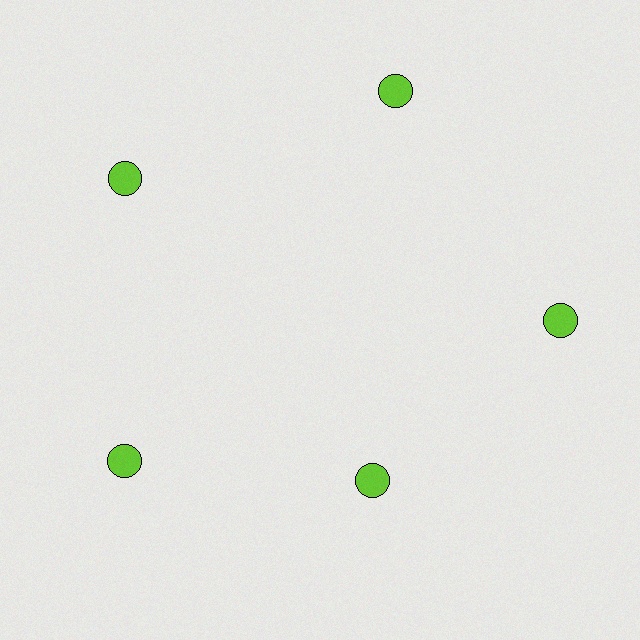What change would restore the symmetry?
The symmetry would be restored by moving it outward, back onto the ring so that all 5 circles sit at equal angles and equal distance from the center.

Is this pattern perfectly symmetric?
No. The 5 lime circles are arranged in a ring, but one element near the 5 o'clock position is pulled inward toward the center, breaking the 5-fold rotational symmetry.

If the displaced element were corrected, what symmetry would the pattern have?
It would have 5-fold rotational symmetry — the pattern would map onto itself every 72 degrees.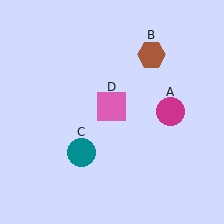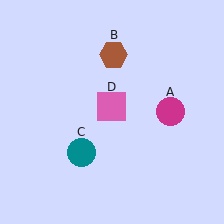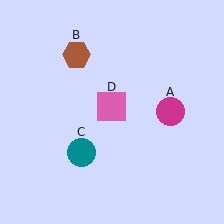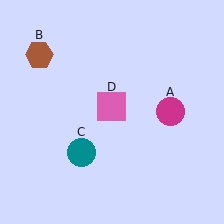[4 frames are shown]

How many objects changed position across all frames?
1 object changed position: brown hexagon (object B).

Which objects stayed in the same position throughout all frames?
Magenta circle (object A) and teal circle (object C) and pink square (object D) remained stationary.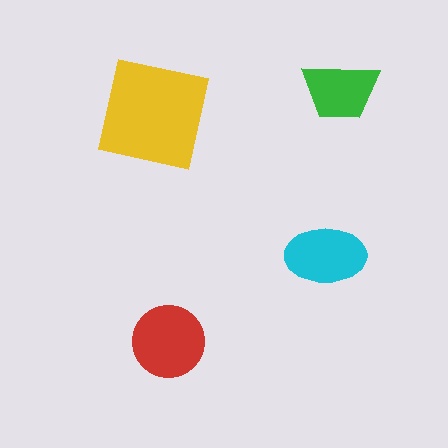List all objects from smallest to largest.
The green trapezoid, the cyan ellipse, the red circle, the yellow square.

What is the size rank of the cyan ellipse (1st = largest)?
3rd.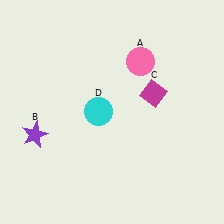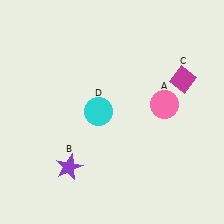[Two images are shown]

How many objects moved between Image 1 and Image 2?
3 objects moved between the two images.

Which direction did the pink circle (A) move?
The pink circle (A) moved down.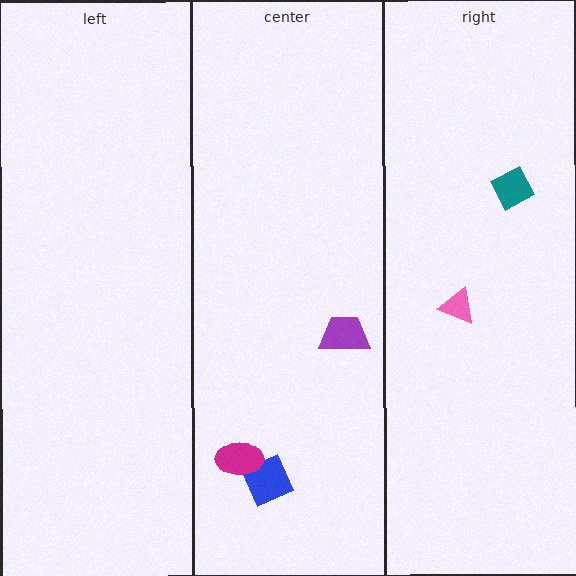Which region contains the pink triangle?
The right region.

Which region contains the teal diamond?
The right region.